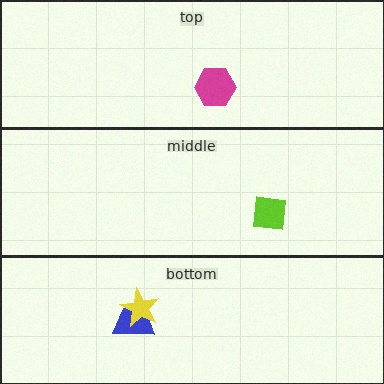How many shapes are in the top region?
1.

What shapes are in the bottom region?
The blue trapezoid, the yellow star.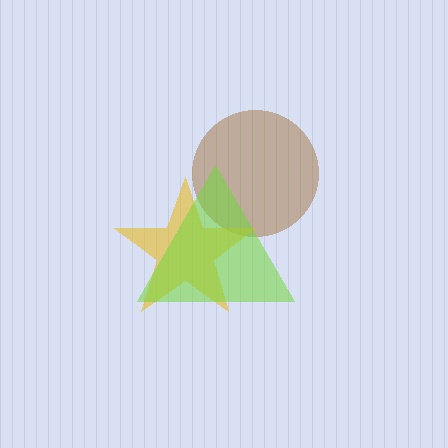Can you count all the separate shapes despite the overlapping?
Yes, there are 3 separate shapes.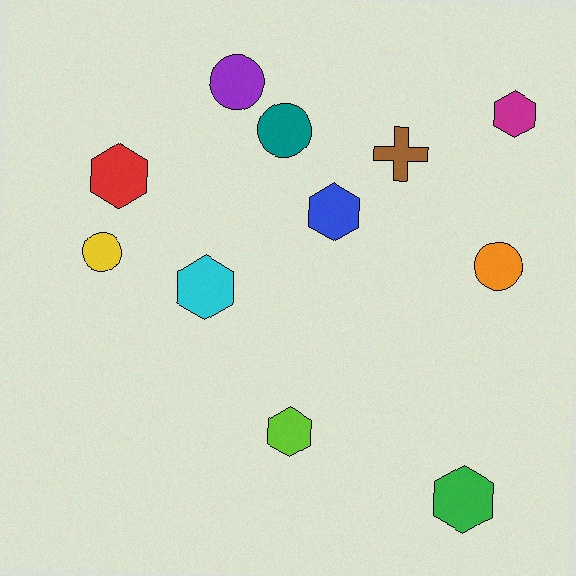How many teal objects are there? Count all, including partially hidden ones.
There is 1 teal object.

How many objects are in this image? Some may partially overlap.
There are 11 objects.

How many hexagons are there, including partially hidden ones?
There are 6 hexagons.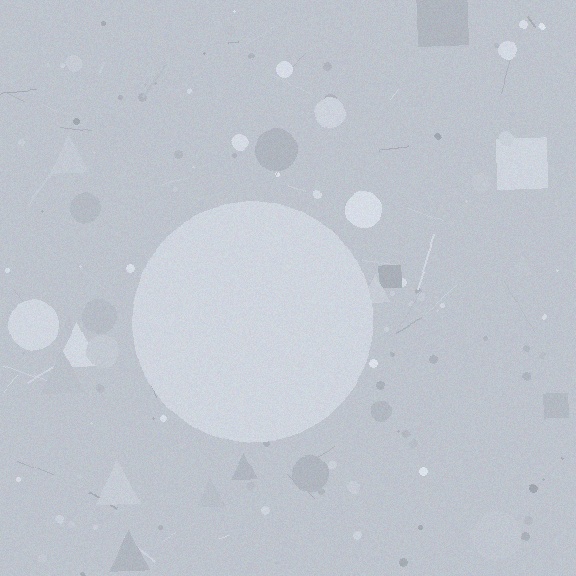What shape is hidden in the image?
A circle is hidden in the image.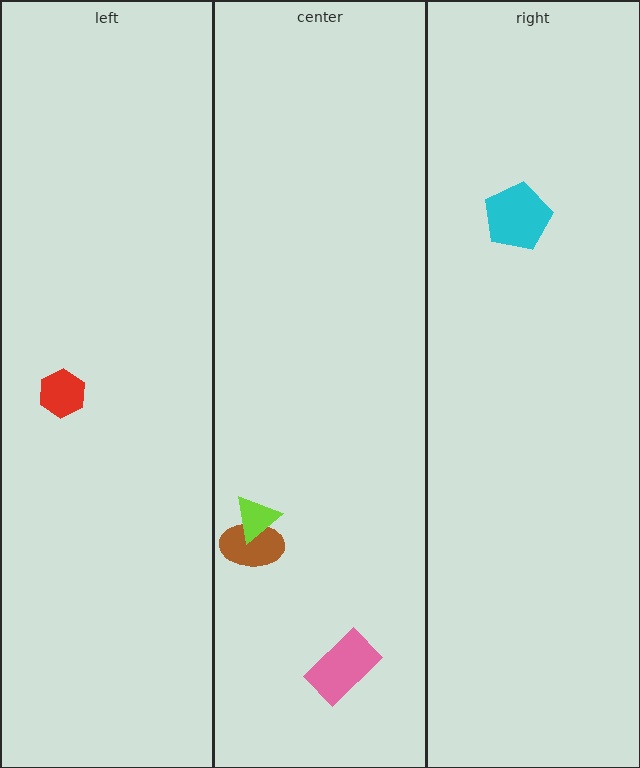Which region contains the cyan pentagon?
The right region.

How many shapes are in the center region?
3.